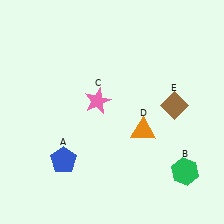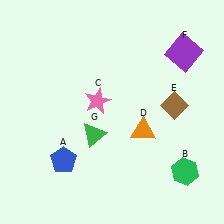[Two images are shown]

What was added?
A purple square (F), a green triangle (G) were added in Image 2.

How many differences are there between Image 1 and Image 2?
There are 2 differences between the two images.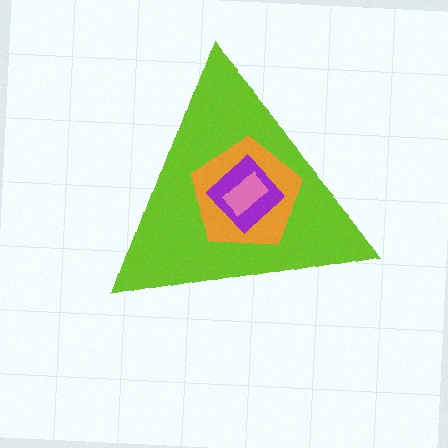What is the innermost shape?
The pink rectangle.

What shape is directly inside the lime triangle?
The orange pentagon.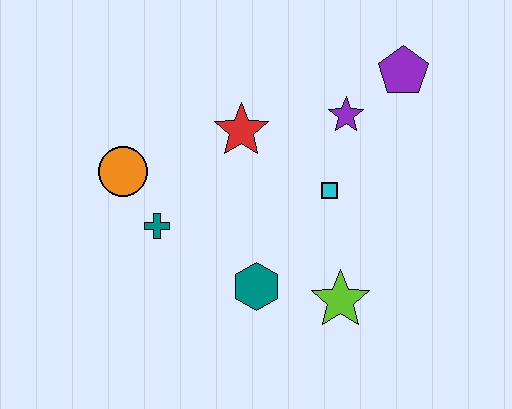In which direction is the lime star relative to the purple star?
The lime star is below the purple star.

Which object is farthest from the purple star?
The orange circle is farthest from the purple star.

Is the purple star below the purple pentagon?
Yes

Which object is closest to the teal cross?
The orange circle is closest to the teal cross.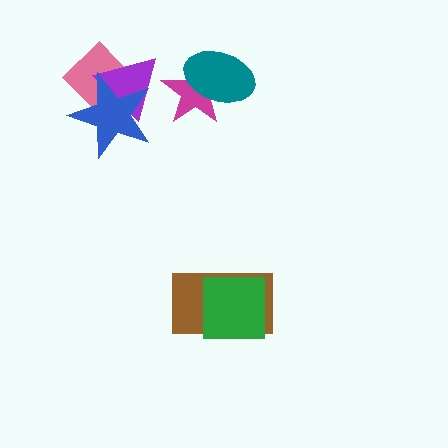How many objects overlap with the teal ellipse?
1 object overlaps with the teal ellipse.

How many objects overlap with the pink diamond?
2 objects overlap with the pink diamond.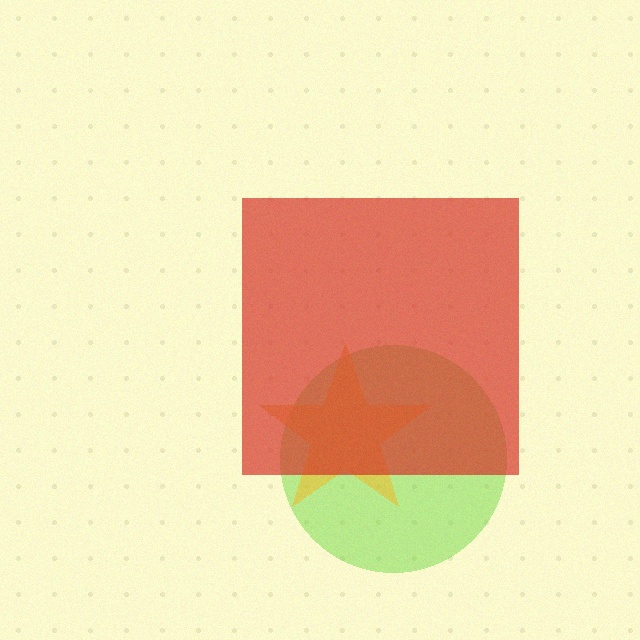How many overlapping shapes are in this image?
There are 3 overlapping shapes in the image.